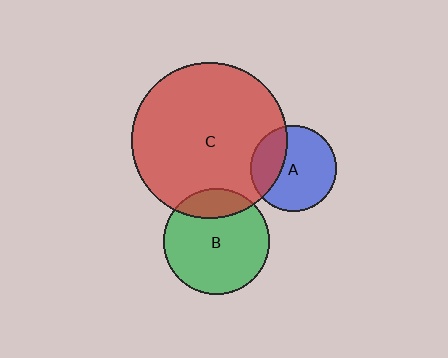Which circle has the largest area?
Circle C (red).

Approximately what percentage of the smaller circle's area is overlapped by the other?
Approximately 20%.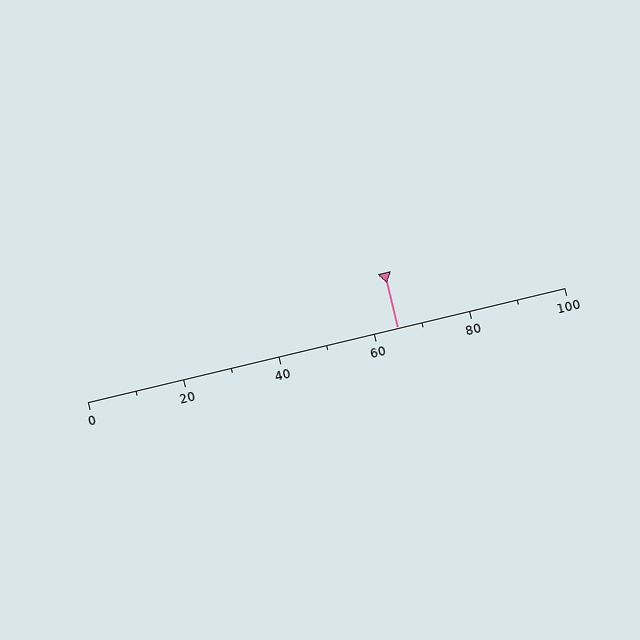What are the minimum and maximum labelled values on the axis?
The axis runs from 0 to 100.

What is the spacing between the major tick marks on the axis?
The major ticks are spaced 20 apart.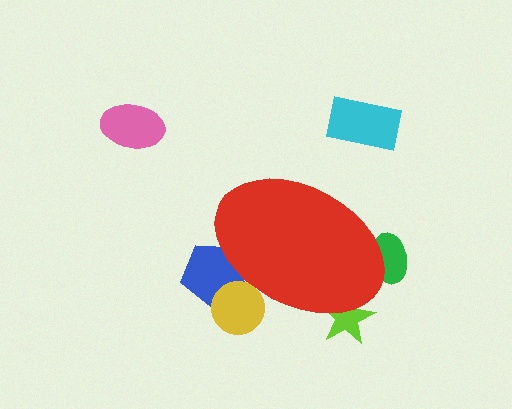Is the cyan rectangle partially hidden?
No, the cyan rectangle is fully visible.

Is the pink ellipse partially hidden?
No, the pink ellipse is fully visible.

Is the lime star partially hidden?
Yes, the lime star is partially hidden behind the red ellipse.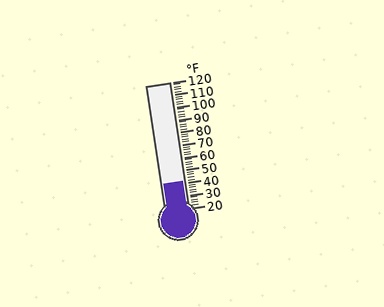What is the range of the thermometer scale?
The thermometer scale ranges from 20°F to 120°F.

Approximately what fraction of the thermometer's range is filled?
The thermometer is filled to approximately 20% of its range.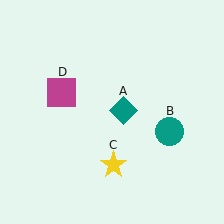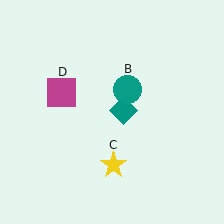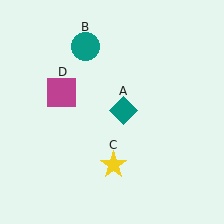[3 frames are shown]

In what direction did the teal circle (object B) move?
The teal circle (object B) moved up and to the left.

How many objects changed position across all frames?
1 object changed position: teal circle (object B).